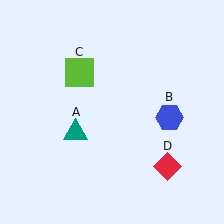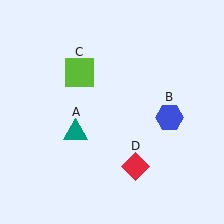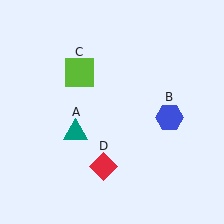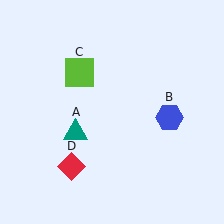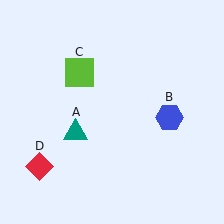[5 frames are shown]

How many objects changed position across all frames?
1 object changed position: red diamond (object D).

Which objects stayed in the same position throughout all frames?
Teal triangle (object A) and blue hexagon (object B) and lime square (object C) remained stationary.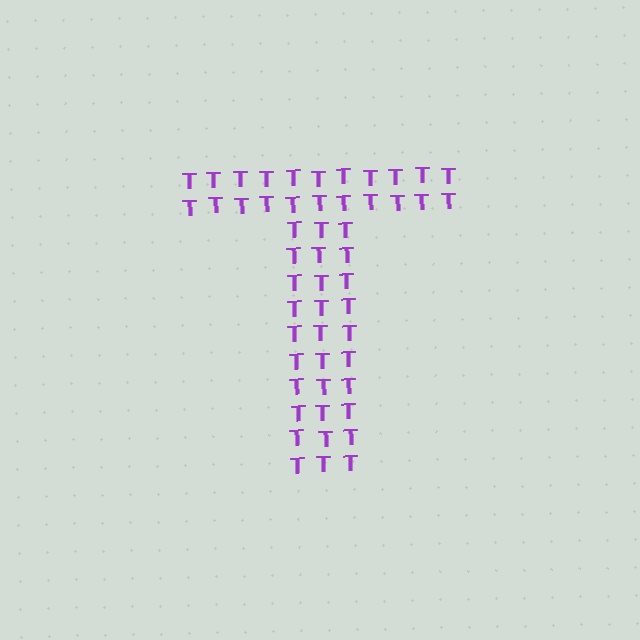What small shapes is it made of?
It is made of small letter T's.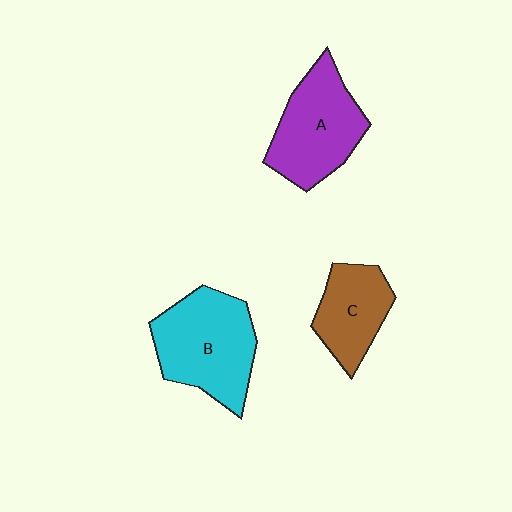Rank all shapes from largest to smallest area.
From largest to smallest: B (cyan), A (purple), C (brown).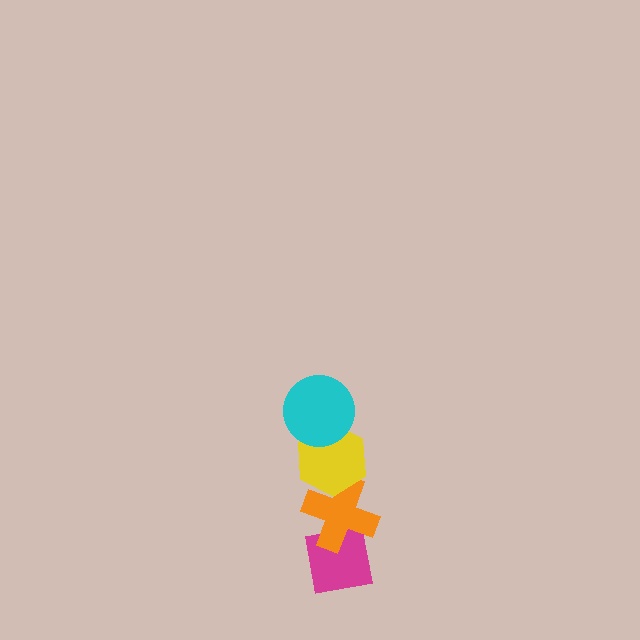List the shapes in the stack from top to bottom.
From top to bottom: the cyan circle, the yellow hexagon, the orange cross, the magenta square.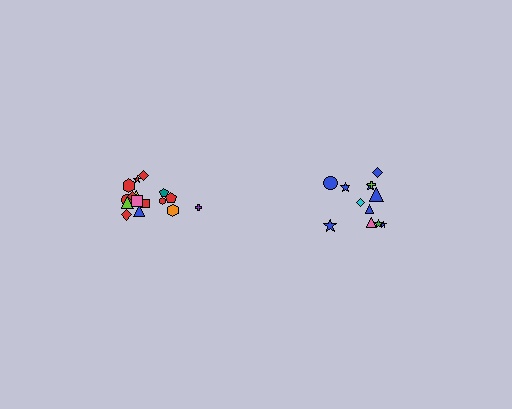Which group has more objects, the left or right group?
The left group.